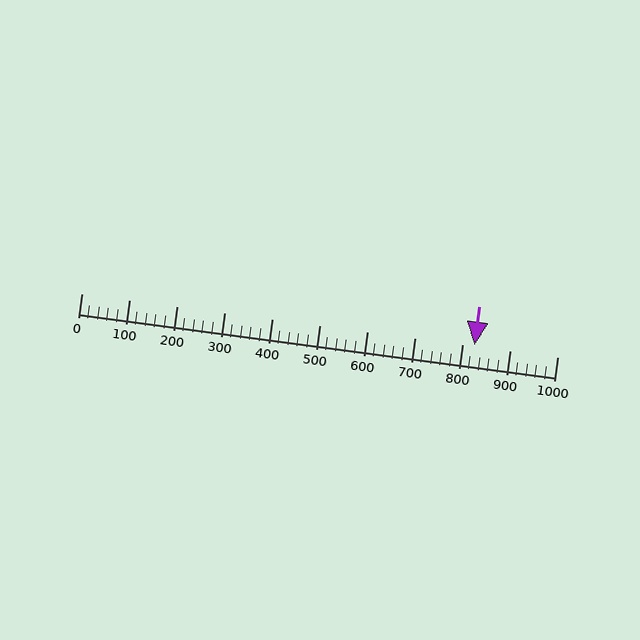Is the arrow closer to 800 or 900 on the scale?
The arrow is closer to 800.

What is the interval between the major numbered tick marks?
The major tick marks are spaced 100 units apart.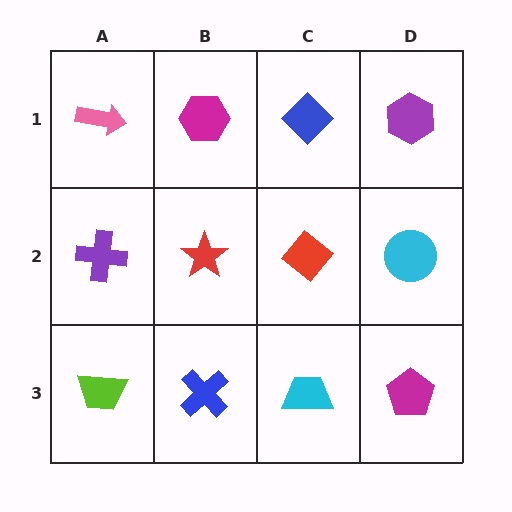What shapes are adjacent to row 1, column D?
A cyan circle (row 2, column D), a blue diamond (row 1, column C).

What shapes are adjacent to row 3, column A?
A purple cross (row 2, column A), a blue cross (row 3, column B).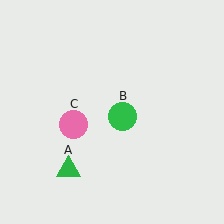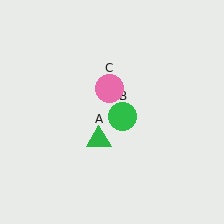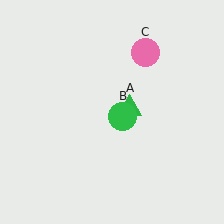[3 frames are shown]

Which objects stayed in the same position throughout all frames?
Green circle (object B) remained stationary.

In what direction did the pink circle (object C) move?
The pink circle (object C) moved up and to the right.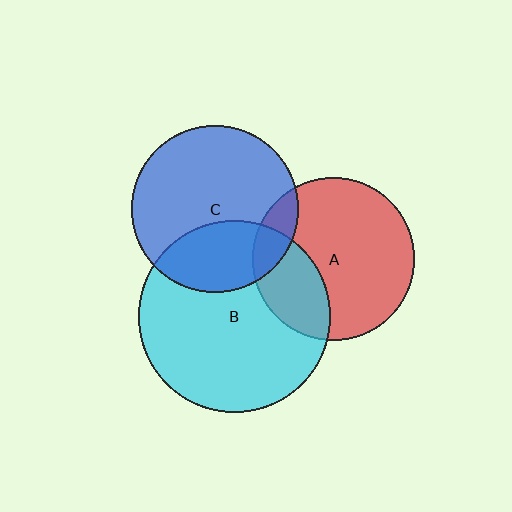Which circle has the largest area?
Circle B (cyan).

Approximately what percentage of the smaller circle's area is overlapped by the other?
Approximately 10%.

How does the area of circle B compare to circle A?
Approximately 1.4 times.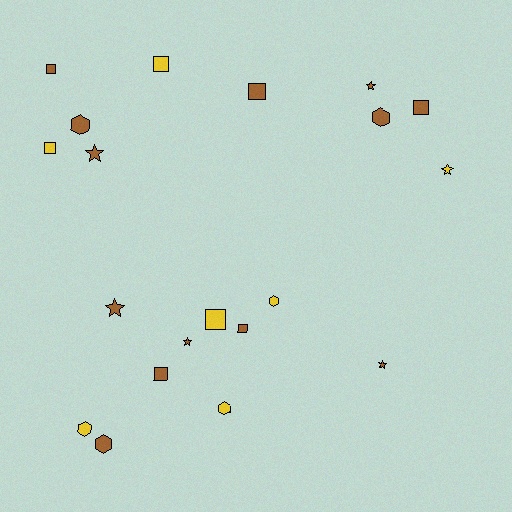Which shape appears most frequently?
Square, with 8 objects.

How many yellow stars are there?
There is 1 yellow star.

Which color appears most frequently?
Brown, with 13 objects.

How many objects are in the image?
There are 20 objects.